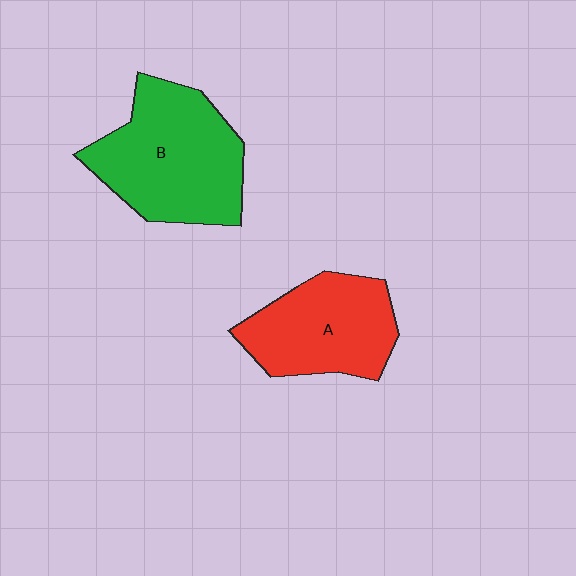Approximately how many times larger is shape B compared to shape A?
Approximately 1.3 times.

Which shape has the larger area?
Shape B (green).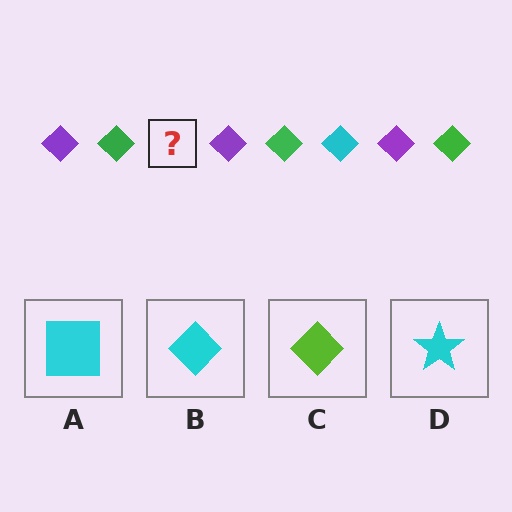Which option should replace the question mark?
Option B.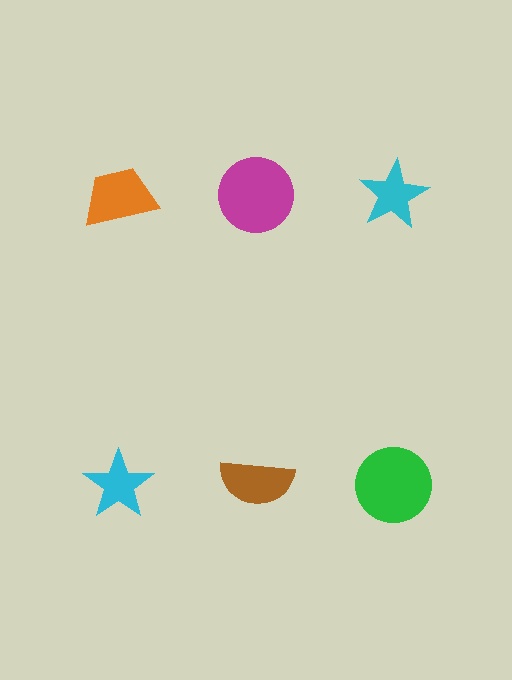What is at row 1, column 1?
An orange trapezoid.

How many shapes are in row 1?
3 shapes.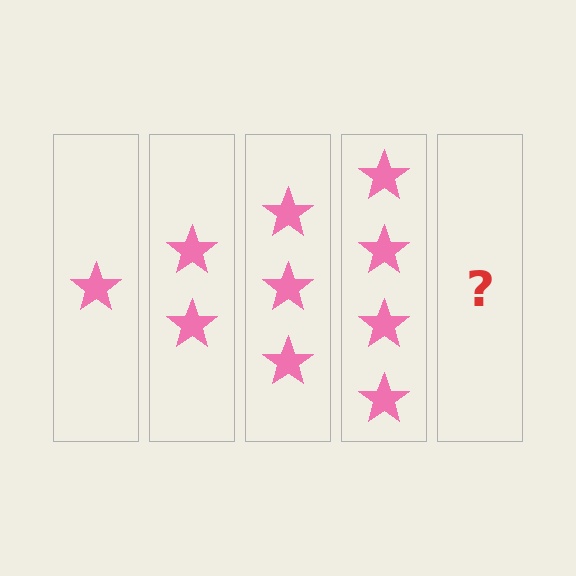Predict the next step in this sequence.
The next step is 5 stars.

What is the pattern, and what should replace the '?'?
The pattern is that each step adds one more star. The '?' should be 5 stars.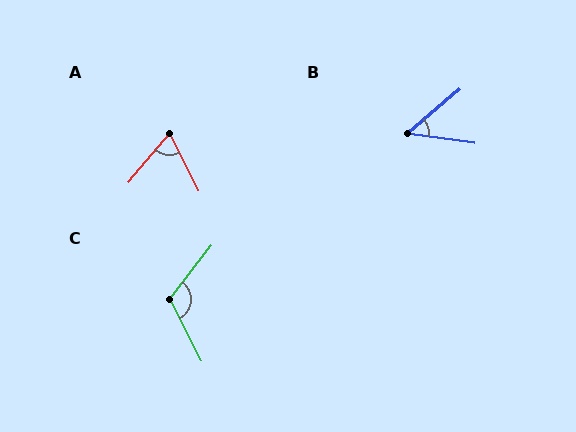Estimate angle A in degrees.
Approximately 67 degrees.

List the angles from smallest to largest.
B (48°), A (67°), C (115°).